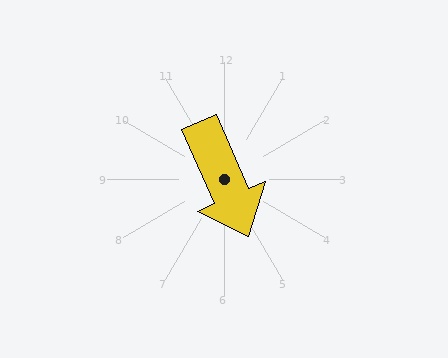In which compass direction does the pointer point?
Southeast.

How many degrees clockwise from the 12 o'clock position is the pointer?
Approximately 157 degrees.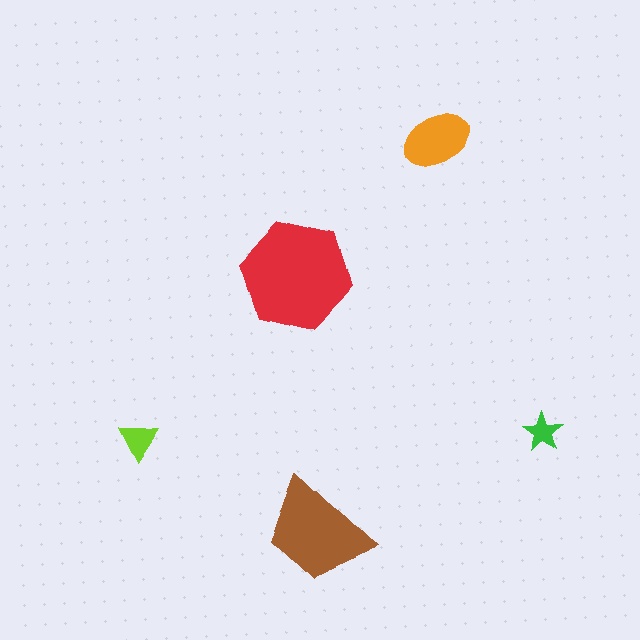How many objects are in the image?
There are 5 objects in the image.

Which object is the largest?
The red hexagon.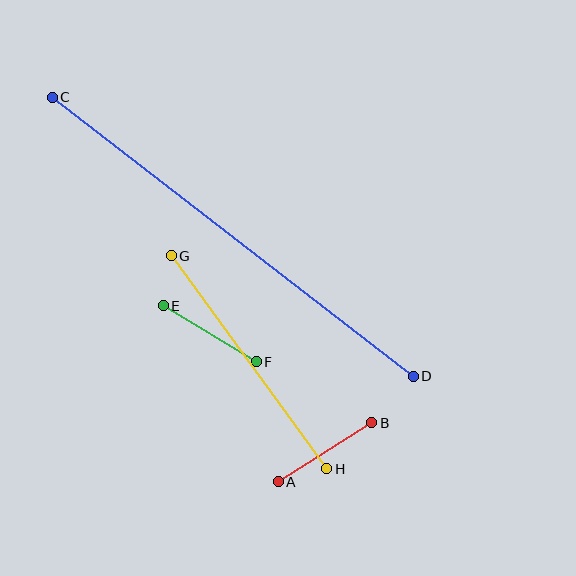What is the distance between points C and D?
The distance is approximately 456 pixels.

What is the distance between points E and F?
The distance is approximately 109 pixels.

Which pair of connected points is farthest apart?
Points C and D are farthest apart.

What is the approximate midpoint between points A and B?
The midpoint is at approximately (325, 452) pixels.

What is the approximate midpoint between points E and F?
The midpoint is at approximately (210, 334) pixels.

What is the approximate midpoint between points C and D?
The midpoint is at approximately (233, 237) pixels.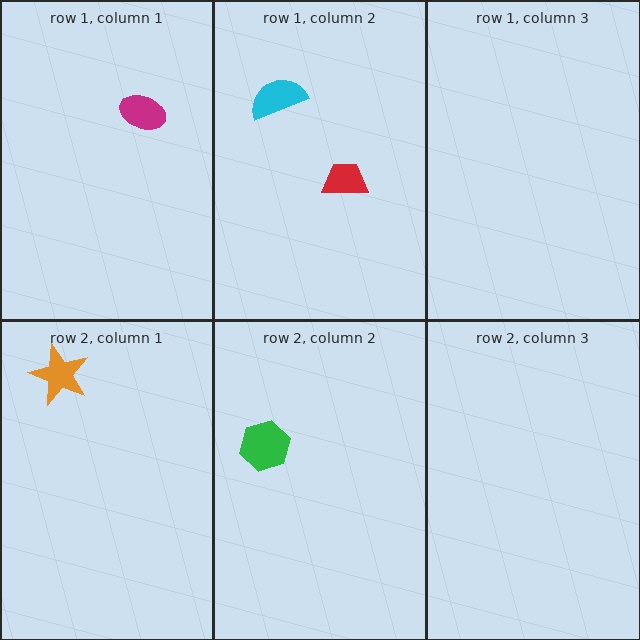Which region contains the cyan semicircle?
The row 1, column 2 region.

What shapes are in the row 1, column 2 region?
The red trapezoid, the cyan semicircle.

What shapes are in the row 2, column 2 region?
The green hexagon.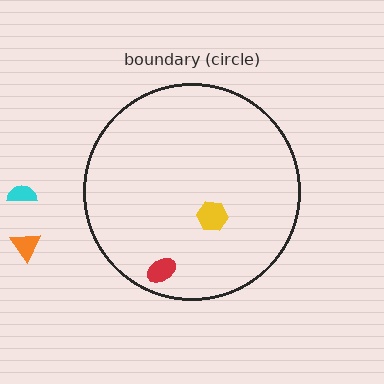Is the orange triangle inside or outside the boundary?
Outside.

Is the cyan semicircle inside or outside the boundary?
Outside.